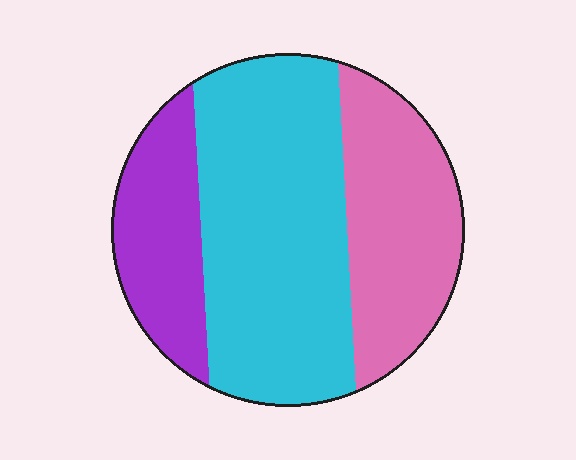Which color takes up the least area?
Purple, at roughly 20%.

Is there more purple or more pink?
Pink.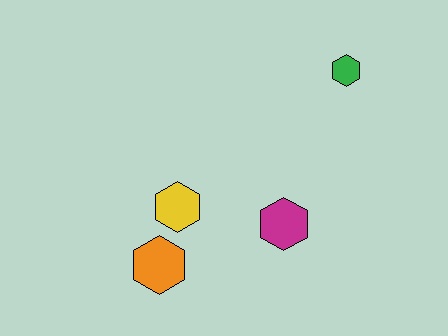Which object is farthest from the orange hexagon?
The green hexagon is farthest from the orange hexagon.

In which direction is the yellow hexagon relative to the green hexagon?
The yellow hexagon is to the left of the green hexagon.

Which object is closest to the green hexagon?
The magenta hexagon is closest to the green hexagon.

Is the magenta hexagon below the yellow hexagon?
Yes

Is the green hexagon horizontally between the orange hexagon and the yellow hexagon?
No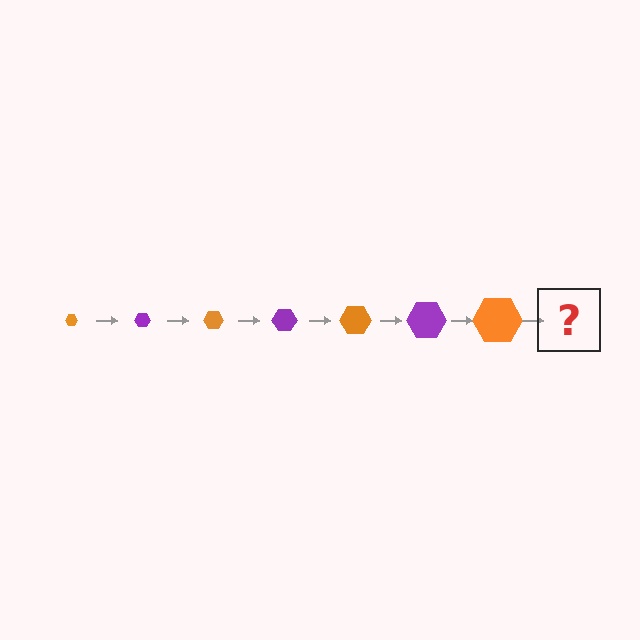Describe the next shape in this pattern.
It should be a purple hexagon, larger than the previous one.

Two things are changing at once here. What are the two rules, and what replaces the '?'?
The two rules are that the hexagon grows larger each step and the color cycles through orange and purple. The '?' should be a purple hexagon, larger than the previous one.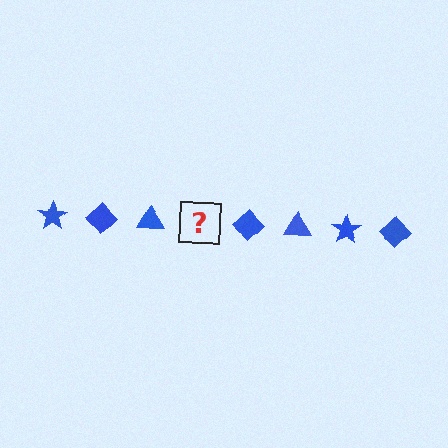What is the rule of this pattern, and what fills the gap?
The rule is that the pattern cycles through star, diamond, triangle shapes in blue. The gap should be filled with a blue star.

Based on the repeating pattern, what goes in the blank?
The blank should be a blue star.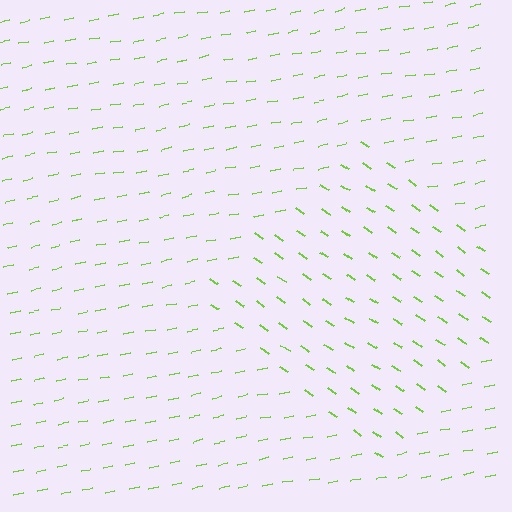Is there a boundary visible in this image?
Yes, there is a texture boundary formed by a change in line orientation.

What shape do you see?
I see a diamond.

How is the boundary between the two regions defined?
The boundary is defined purely by a change in line orientation (approximately 45 degrees difference). All lines are the same color and thickness.